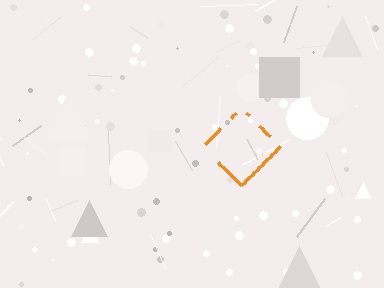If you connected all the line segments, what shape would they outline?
They would outline a diamond.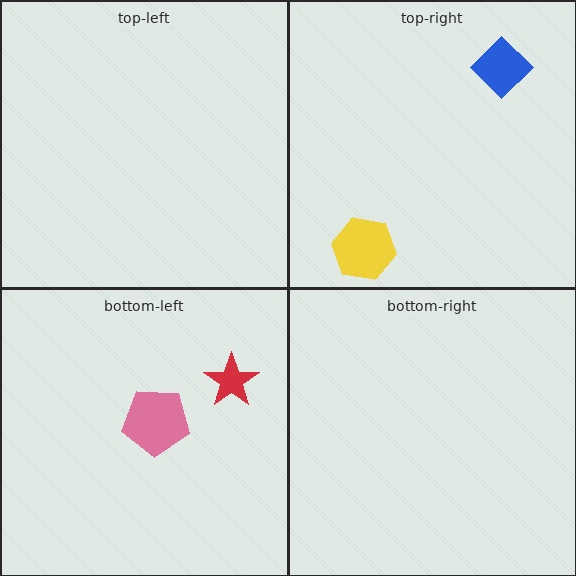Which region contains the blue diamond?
The top-right region.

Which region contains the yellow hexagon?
The top-right region.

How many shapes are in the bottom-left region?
2.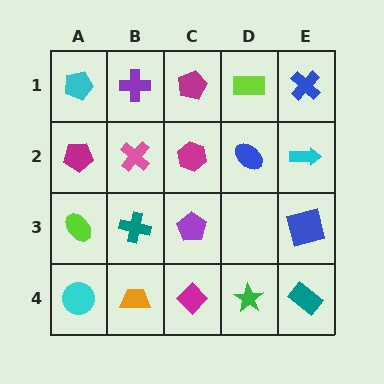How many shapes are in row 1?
5 shapes.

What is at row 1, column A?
A cyan pentagon.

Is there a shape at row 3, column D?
No, that cell is empty.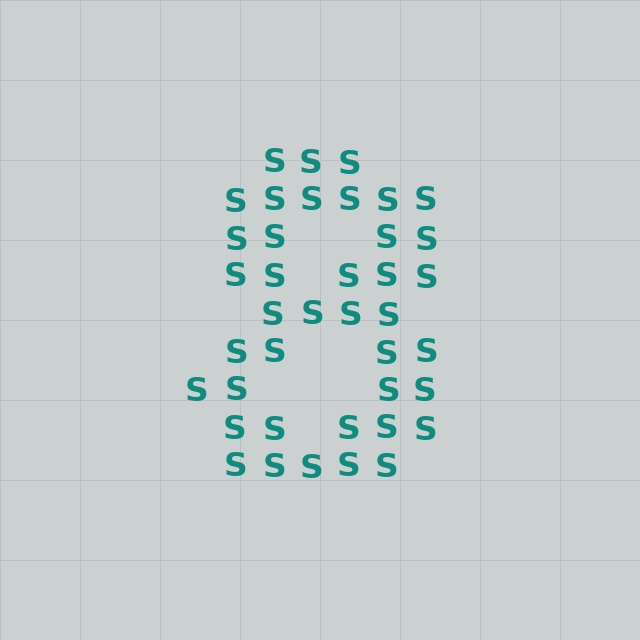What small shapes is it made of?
It is made of small letter S's.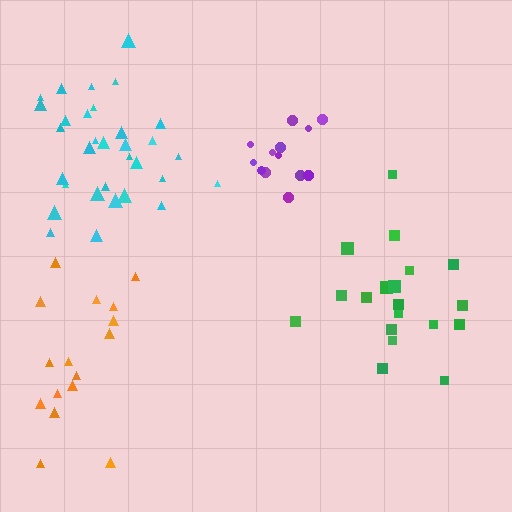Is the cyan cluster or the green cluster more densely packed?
Cyan.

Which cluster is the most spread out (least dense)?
Orange.